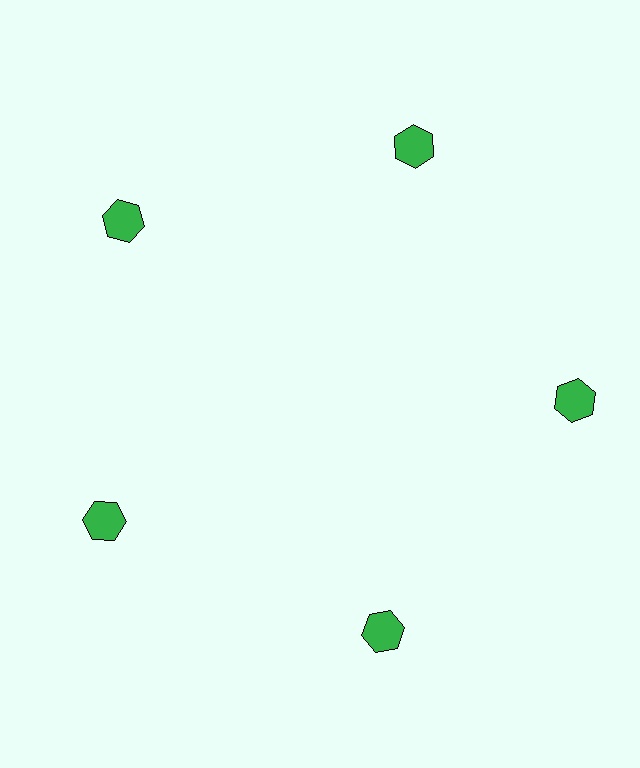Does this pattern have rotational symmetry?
Yes, this pattern has 5-fold rotational symmetry. It looks the same after rotating 72 degrees around the center.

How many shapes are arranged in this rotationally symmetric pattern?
There are 5 shapes, arranged in 5 groups of 1.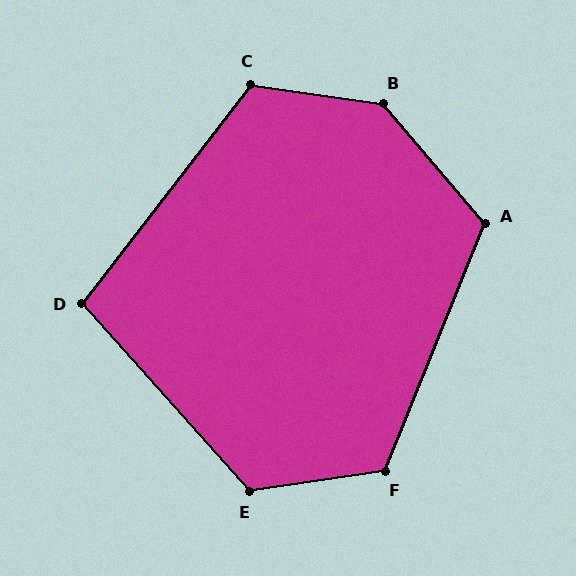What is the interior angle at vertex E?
Approximately 123 degrees (obtuse).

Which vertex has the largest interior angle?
B, at approximately 139 degrees.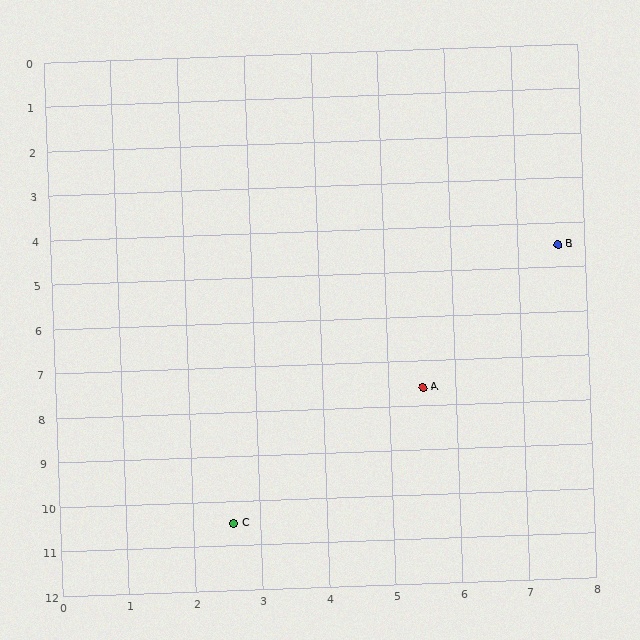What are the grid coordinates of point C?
Point C is at approximately (2.6, 10.5).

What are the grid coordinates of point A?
Point A is at approximately (5.5, 7.6).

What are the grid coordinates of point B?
Point B is at approximately (7.6, 4.5).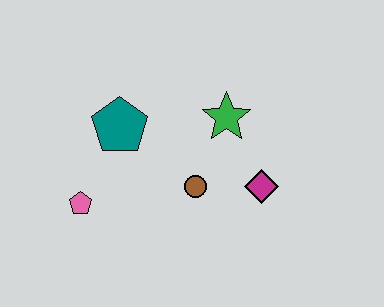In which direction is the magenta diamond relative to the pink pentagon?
The magenta diamond is to the right of the pink pentagon.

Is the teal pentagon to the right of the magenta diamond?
No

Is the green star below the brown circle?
No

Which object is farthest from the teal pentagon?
The magenta diamond is farthest from the teal pentagon.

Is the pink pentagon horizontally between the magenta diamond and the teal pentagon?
No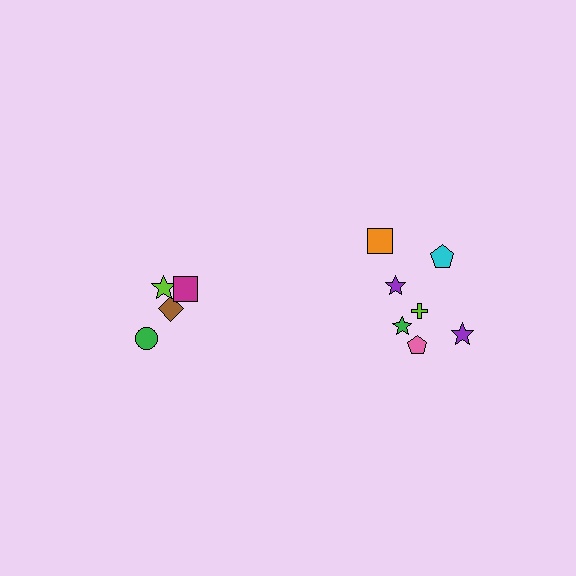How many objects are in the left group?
There are 4 objects.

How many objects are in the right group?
There are 7 objects.